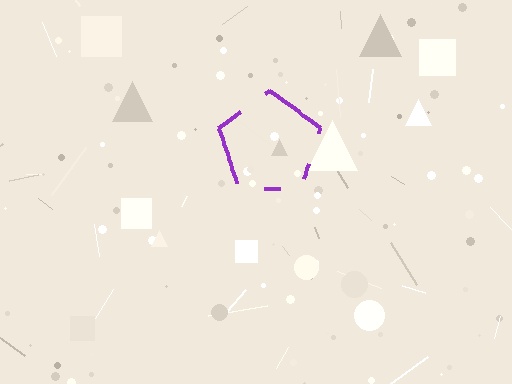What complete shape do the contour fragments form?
The contour fragments form a pentagon.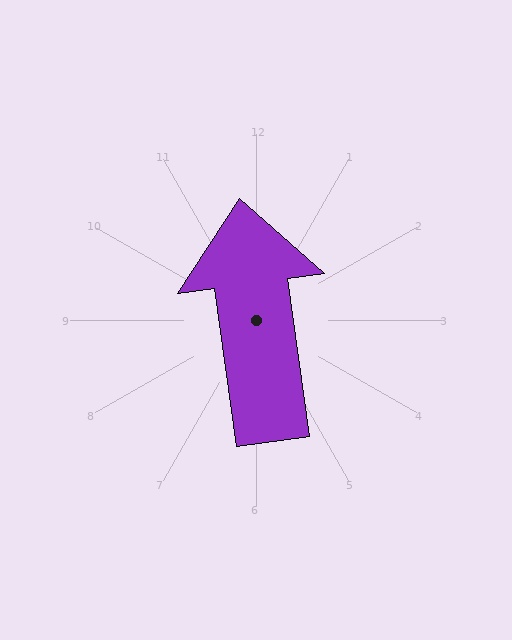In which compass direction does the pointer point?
North.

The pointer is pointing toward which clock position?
Roughly 12 o'clock.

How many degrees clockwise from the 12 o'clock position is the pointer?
Approximately 352 degrees.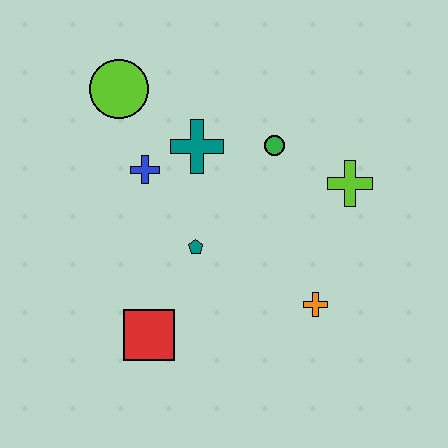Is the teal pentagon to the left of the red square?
No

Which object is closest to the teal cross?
The blue cross is closest to the teal cross.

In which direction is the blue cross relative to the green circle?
The blue cross is to the left of the green circle.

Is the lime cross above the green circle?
No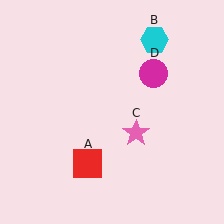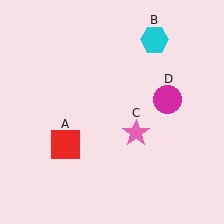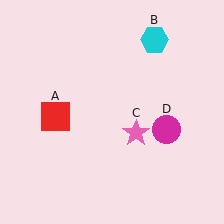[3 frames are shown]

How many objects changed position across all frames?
2 objects changed position: red square (object A), magenta circle (object D).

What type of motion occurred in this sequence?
The red square (object A), magenta circle (object D) rotated clockwise around the center of the scene.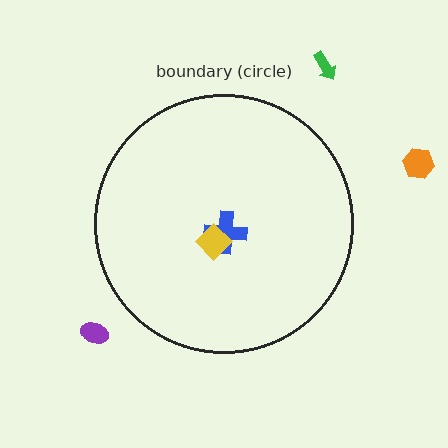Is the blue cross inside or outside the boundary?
Inside.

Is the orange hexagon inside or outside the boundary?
Outside.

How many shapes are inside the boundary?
2 inside, 3 outside.